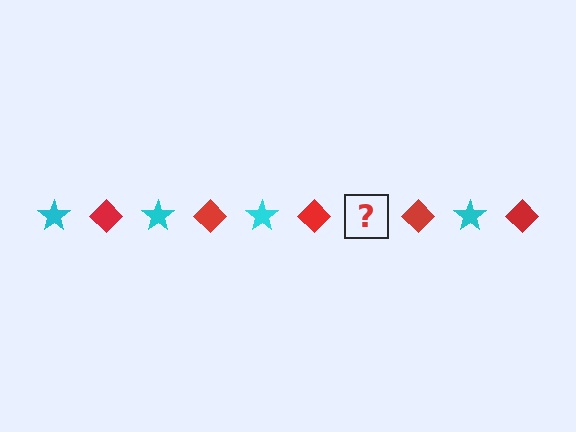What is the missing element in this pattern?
The missing element is a cyan star.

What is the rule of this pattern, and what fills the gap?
The rule is that the pattern alternates between cyan star and red diamond. The gap should be filled with a cyan star.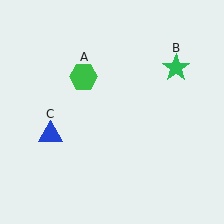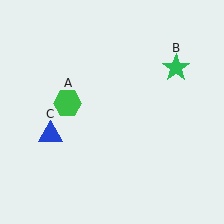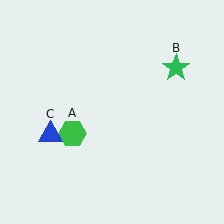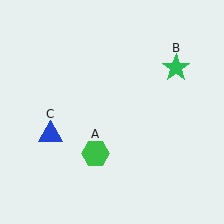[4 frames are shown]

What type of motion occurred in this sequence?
The green hexagon (object A) rotated counterclockwise around the center of the scene.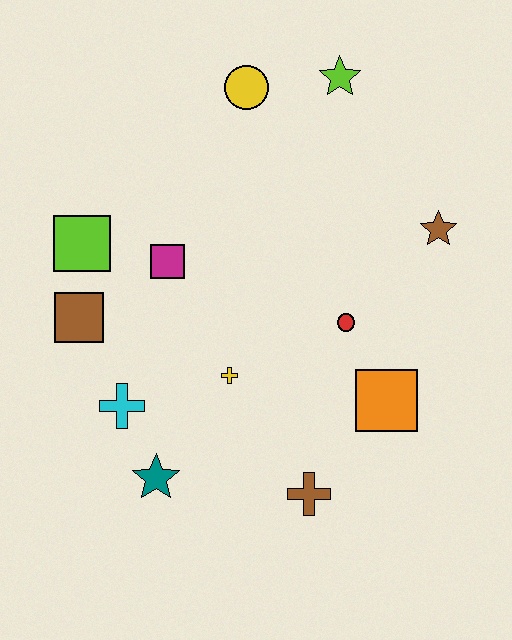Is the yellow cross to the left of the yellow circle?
Yes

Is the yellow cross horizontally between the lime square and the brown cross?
Yes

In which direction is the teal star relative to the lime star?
The teal star is below the lime star.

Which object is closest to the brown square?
The lime square is closest to the brown square.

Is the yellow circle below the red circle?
No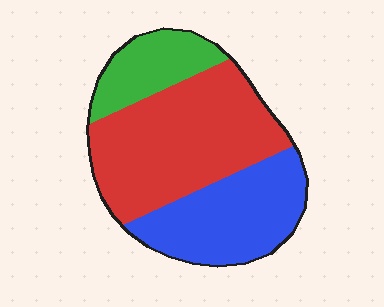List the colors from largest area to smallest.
From largest to smallest: red, blue, green.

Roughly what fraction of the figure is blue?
Blue covers around 35% of the figure.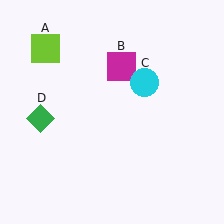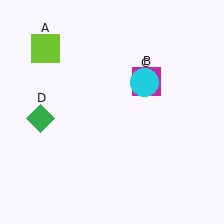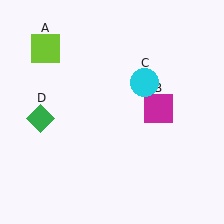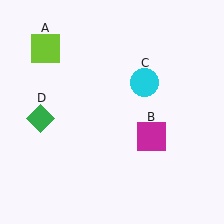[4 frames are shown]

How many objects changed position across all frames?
1 object changed position: magenta square (object B).